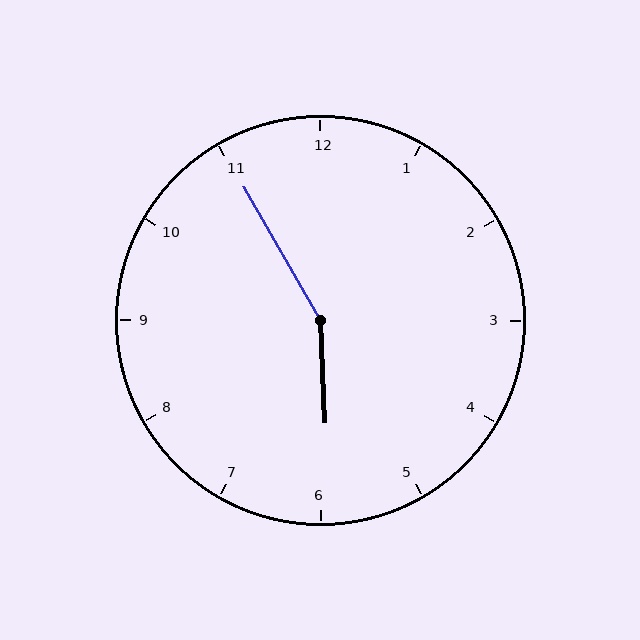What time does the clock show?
5:55.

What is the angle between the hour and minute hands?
Approximately 152 degrees.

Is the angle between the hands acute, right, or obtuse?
It is obtuse.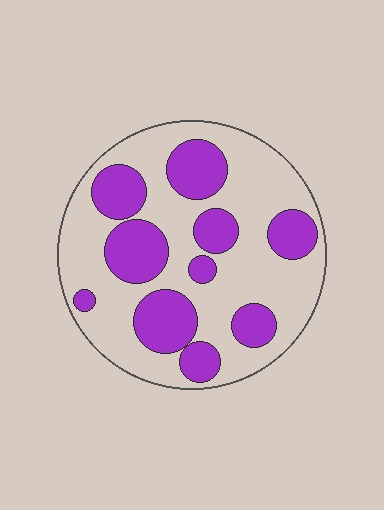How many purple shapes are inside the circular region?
10.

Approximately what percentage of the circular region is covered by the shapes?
Approximately 35%.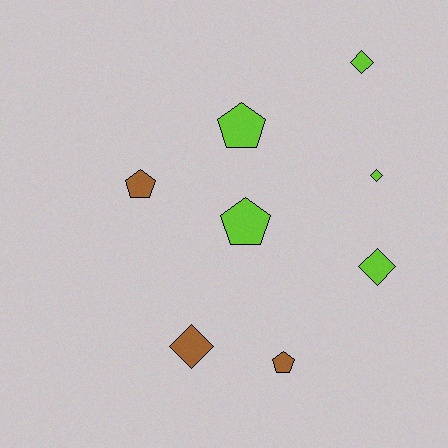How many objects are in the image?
There are 8 objects.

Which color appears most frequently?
Lime, with 5 objects.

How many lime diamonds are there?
There are 3 lime diamonds.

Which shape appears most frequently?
Diamond, with 4 objects.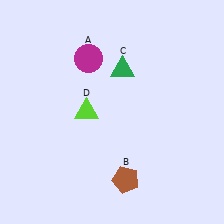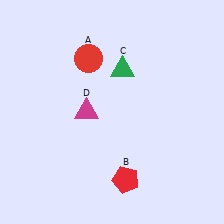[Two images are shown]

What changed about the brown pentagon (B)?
In Image 1, B is brown. In Image 2, it changed to red.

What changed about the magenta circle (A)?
In Image 1, A is magenta. In Image 2, it changed to red.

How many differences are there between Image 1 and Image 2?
There are 3 differences between the two images.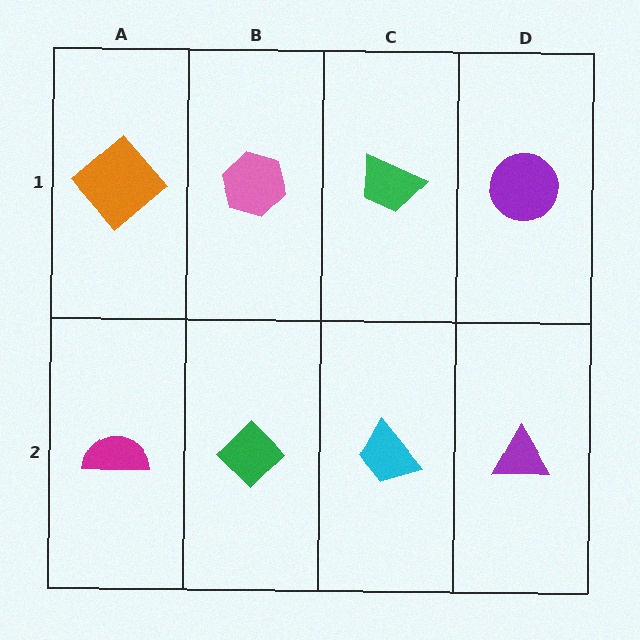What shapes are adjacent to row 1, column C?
A cyan trapezoid (row 2, column C), a pink hexagon (row 1, column B), a purple circle (row 1, column D).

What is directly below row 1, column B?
A green diamond.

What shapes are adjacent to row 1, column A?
A magenta semicircle (row 2, column A), a pink hexagon (row 1, column B).